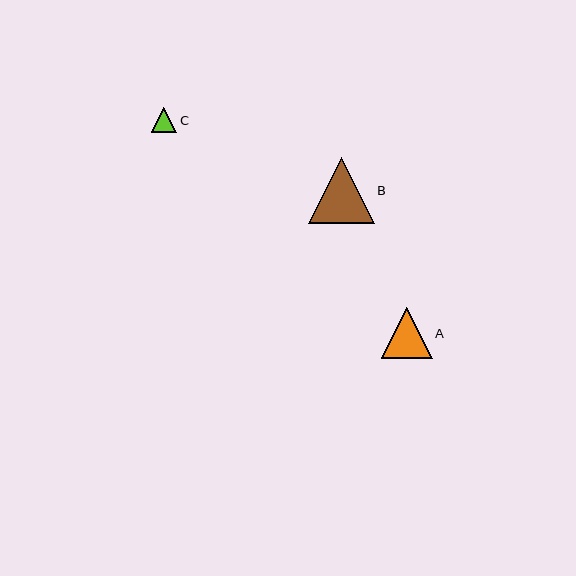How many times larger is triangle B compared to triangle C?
Triangle B is approximately 2.6 times the size of triangle C.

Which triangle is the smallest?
Triangle C is the smallest with a size of approximately 25 pixels.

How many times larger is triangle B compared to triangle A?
Triangle B is approximately 1.3 times the size of triangle A.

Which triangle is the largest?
Triangle B is the largest with a size of approximately 66 pixels.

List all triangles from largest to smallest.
From largest to smallest: B, A, C.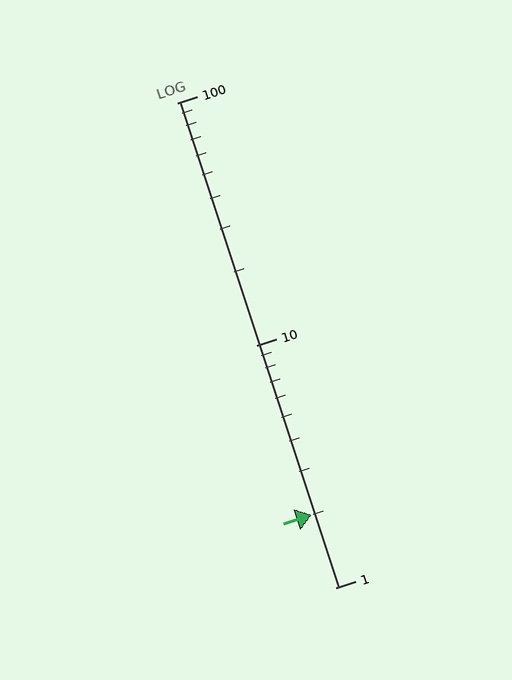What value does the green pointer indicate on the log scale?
The pointer indicates approximately 2.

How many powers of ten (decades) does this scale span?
The scale spans 2 decades, from 1 to 100.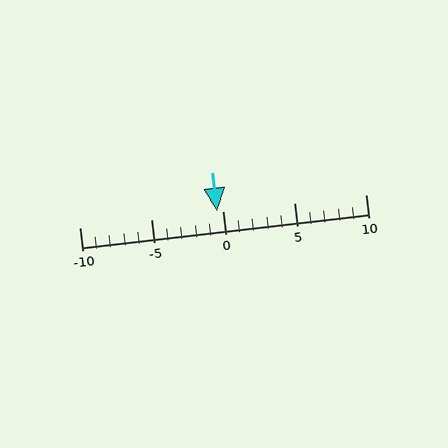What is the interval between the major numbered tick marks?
The major tick marks are spaced 5 units apart.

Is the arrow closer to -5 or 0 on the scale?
The arrow is closer to 0.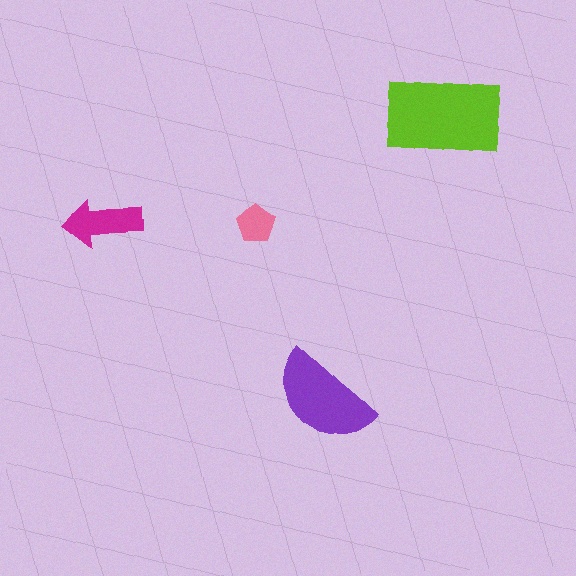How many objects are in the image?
There are 4 objects in the image.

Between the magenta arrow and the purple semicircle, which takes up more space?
The purple semicircle.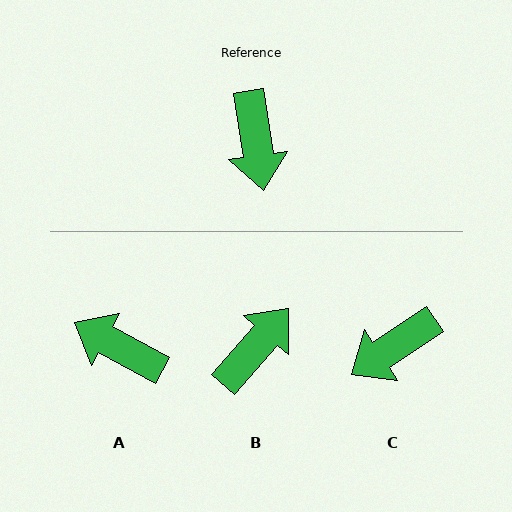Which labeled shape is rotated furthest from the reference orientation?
B, about 131 degrees away.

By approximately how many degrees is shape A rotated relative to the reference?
Approximately 127 degrees clockwise.